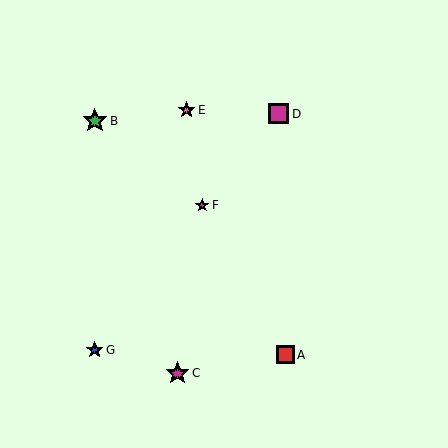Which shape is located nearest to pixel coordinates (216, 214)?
The magenta star (labeled F) at (202, 205) is nearest to that location.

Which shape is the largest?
The green star (labeled B) is the largest.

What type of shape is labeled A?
Shape A is a red square.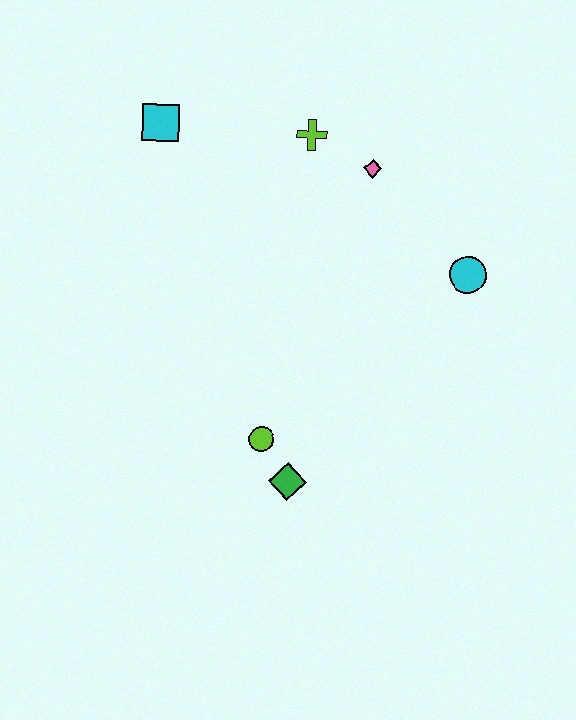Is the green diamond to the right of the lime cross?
No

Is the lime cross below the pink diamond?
No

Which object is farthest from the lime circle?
The cyan square is farthest from the lime circle.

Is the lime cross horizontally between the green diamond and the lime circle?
No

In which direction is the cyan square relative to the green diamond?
The cyan square is above the green diamond.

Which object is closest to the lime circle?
The green diamond is closest to the lime circle.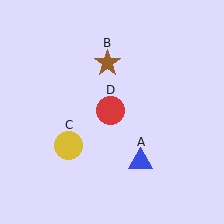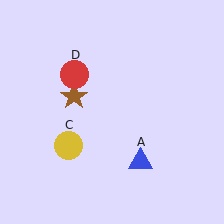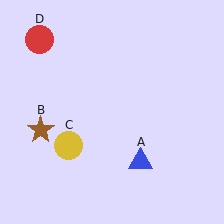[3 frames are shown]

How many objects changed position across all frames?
2 objects changed position: brown star (object B), red circle (object D).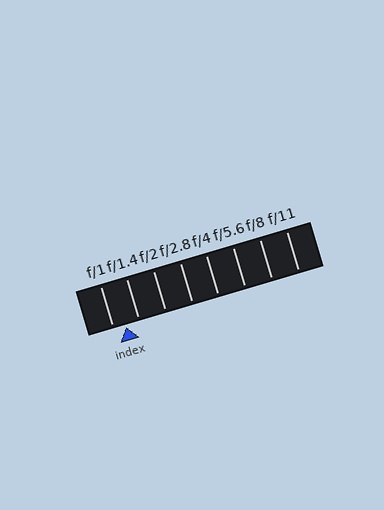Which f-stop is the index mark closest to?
The index mark is closest to f/1.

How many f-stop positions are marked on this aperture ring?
There are 8 f-stop positions marked.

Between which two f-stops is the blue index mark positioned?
The index mark is between f/1 and f/1.4.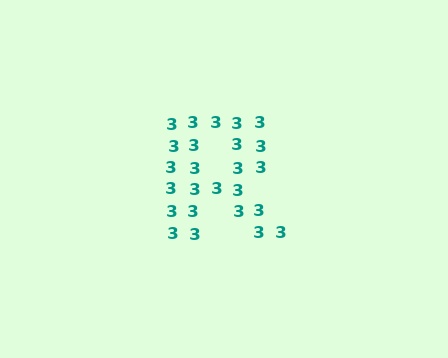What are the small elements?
The small elements are digit 3's.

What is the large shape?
The large shape is the letter R.